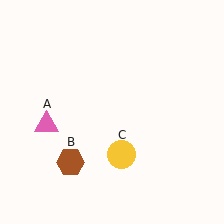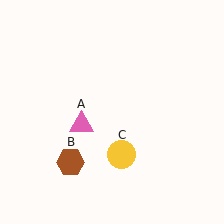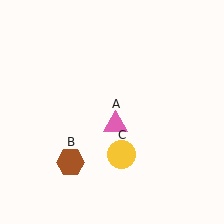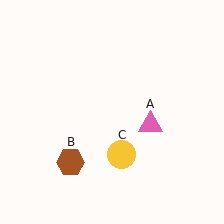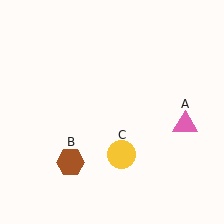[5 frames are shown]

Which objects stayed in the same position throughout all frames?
Brown hexagon (object B) and yellow circle (object C) remained stationary.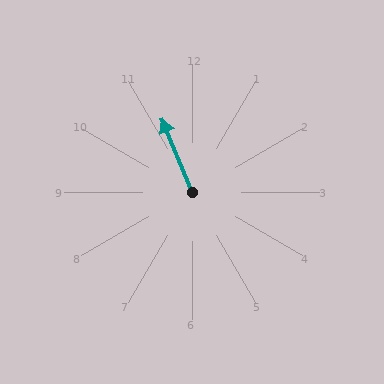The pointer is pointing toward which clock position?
Roughly 11 o'clock.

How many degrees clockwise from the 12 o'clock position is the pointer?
Approximately 338 degrees.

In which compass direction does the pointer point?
North.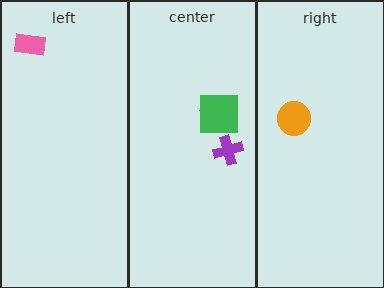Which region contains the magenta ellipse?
The center region.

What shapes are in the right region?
The orange circle.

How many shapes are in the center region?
3.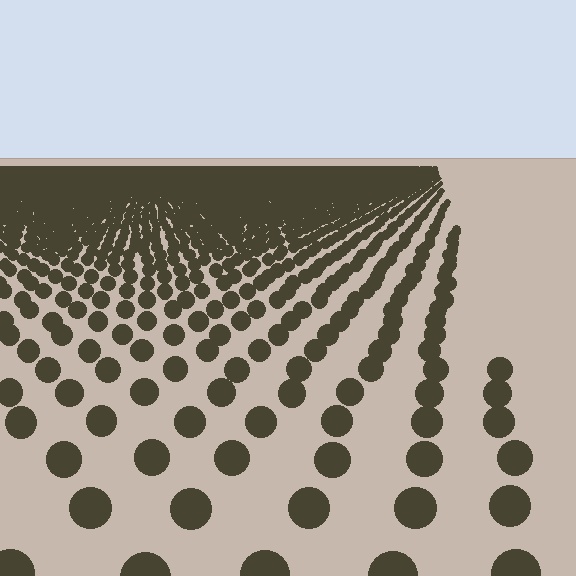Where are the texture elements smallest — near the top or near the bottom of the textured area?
Near the top.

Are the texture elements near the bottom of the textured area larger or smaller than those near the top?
Larger. Near the bottom, elements are closer to the viewer and appear at a bigger on-screen size.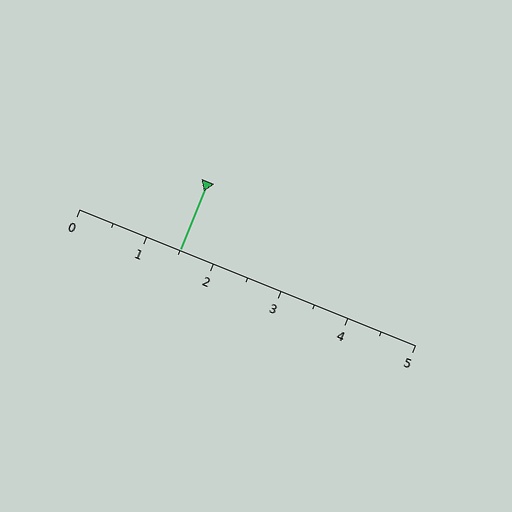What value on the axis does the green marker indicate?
The marker indicates approximately 1.5.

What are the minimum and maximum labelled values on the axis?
The axis runs from 0 to 5.